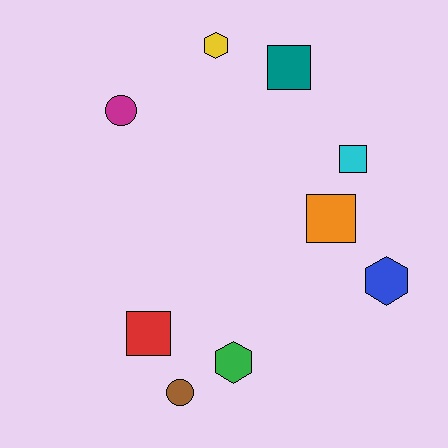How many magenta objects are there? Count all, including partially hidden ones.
There is 1 magenta object.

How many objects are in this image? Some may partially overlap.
There are 9 objects.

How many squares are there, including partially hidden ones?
There are 4 squares.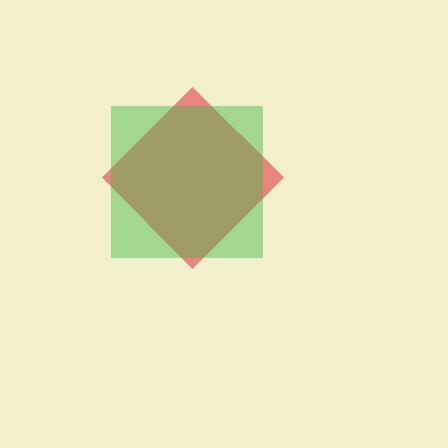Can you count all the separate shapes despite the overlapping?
Yes, there are 2 separate shapes.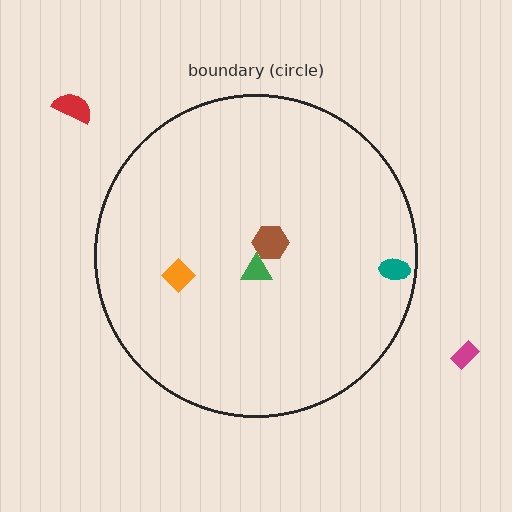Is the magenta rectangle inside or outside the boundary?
Outside.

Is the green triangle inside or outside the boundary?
Inside.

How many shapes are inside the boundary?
4 inside, 2 outside.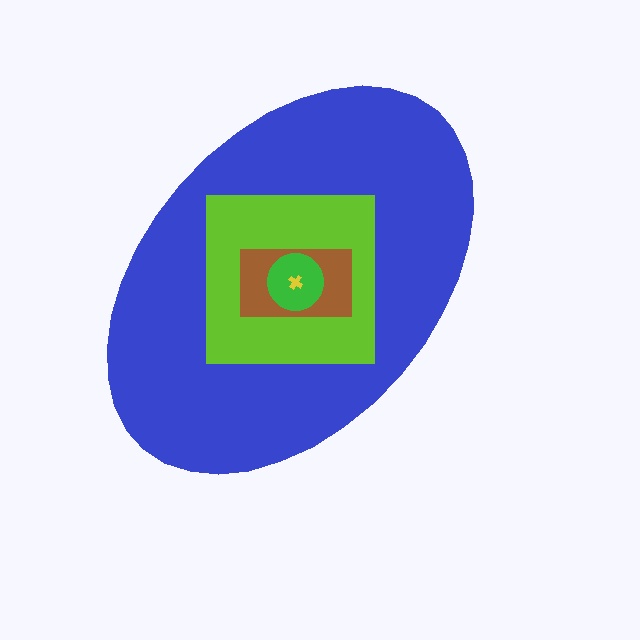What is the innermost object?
The yellow cross.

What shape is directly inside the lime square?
The brown rectangle.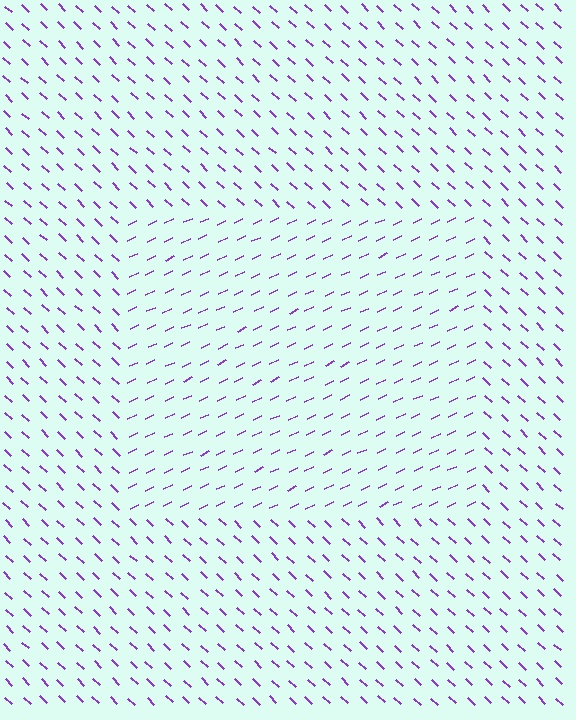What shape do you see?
I see a rectangle.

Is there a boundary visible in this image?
Yes, there is a texture boundary formed by a change in line orientation.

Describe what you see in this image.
The image is filled with small purple line segments. A rectangle region in the image has lines oriented differently from the surrounding lines, creating a visible texture boundary.